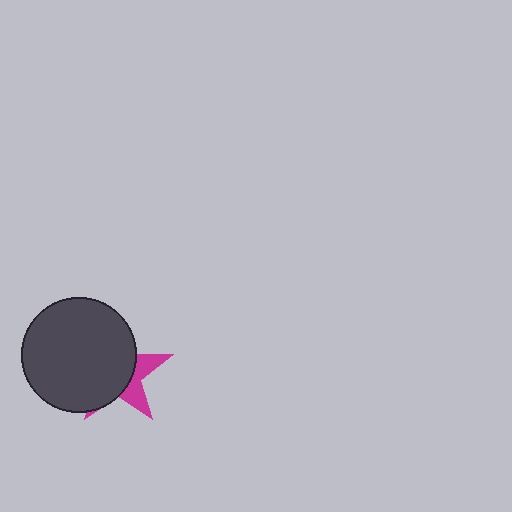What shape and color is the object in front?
The object in front is a dark gray circle.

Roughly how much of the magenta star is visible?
A small part of it is visible (roughly 30%).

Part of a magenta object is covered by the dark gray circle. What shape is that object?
It is a star.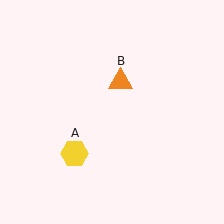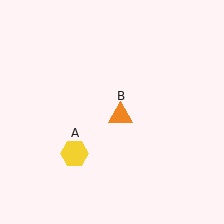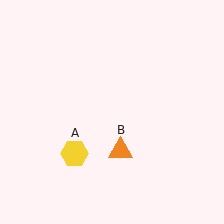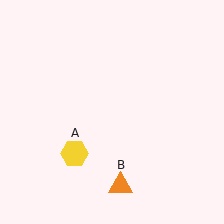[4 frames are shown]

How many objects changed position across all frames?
1 object changed position: orange triangle (object B).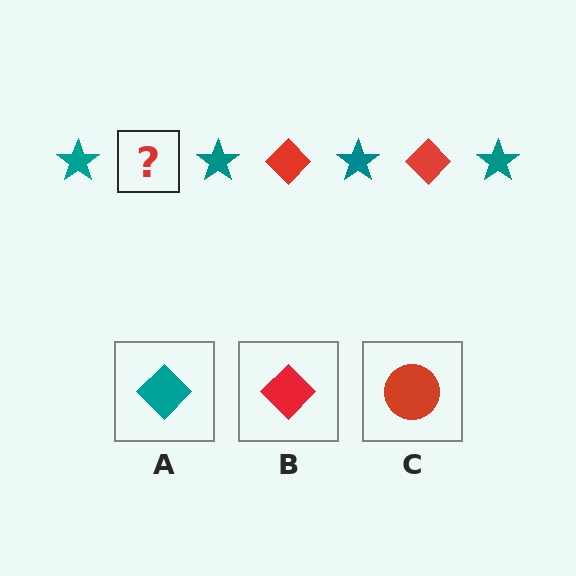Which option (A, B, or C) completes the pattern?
B.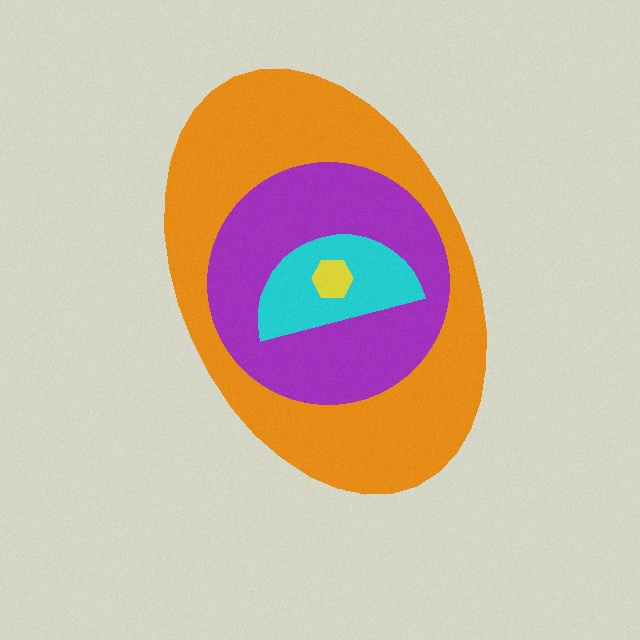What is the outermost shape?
The orange ellipse.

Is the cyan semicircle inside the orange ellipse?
Yes.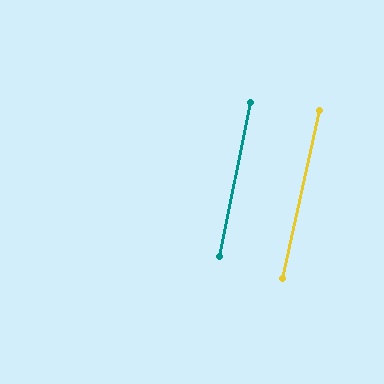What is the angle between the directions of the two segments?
Approximately 1 degree.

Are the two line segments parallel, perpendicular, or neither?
Parallel — their directions differ by only 1.1°.